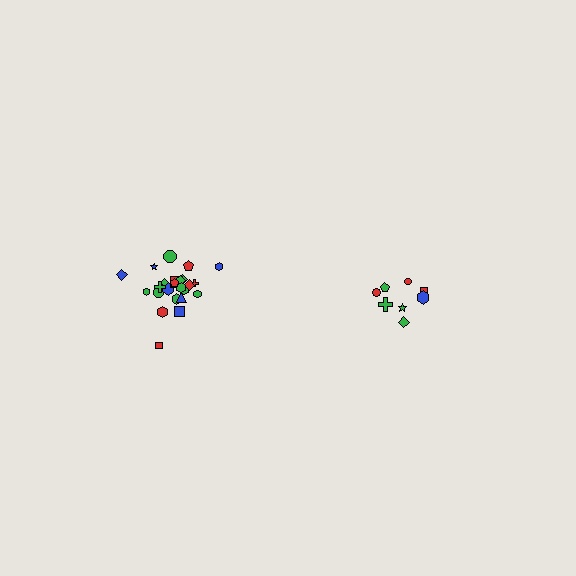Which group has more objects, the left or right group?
The left group.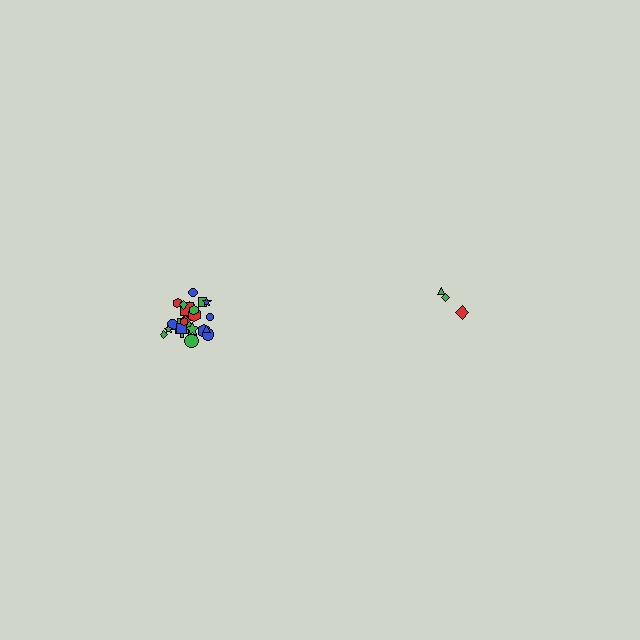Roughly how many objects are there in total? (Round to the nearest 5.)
Roughly 30 objects in total.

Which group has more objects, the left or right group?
The left group.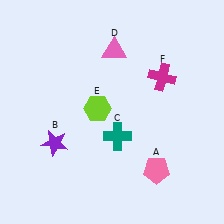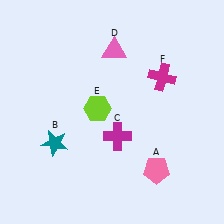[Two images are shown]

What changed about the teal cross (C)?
In Image 1, C is teal. In Image 2, it changed to magenta.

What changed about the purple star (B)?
In Image 1, B is purple. In Image 2, it changed to teal.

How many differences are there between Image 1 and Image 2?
There are 2 differences between the two images.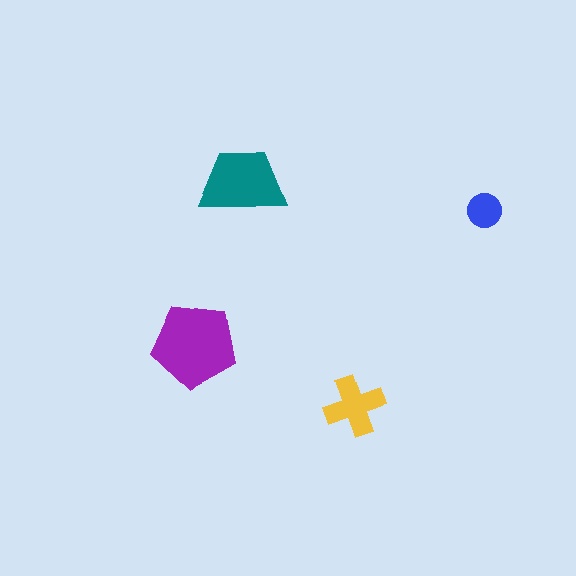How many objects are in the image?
There are 4 objects in the image.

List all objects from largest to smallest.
The purple pentagon, the teal trapezoid, the yellow cross, the blue circle.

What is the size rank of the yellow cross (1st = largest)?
3rd.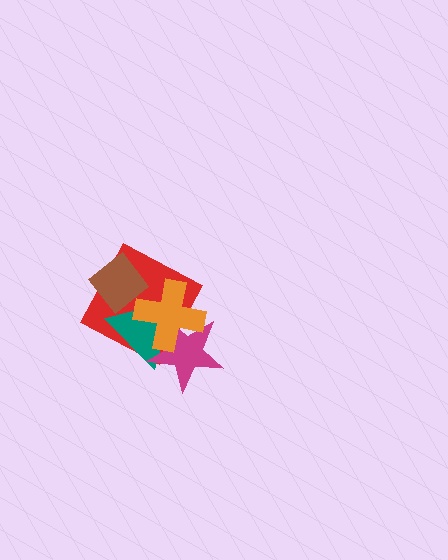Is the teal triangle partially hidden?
Yes, it is partially covered by another shape.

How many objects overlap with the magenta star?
3 objects overlap with the magenta star.